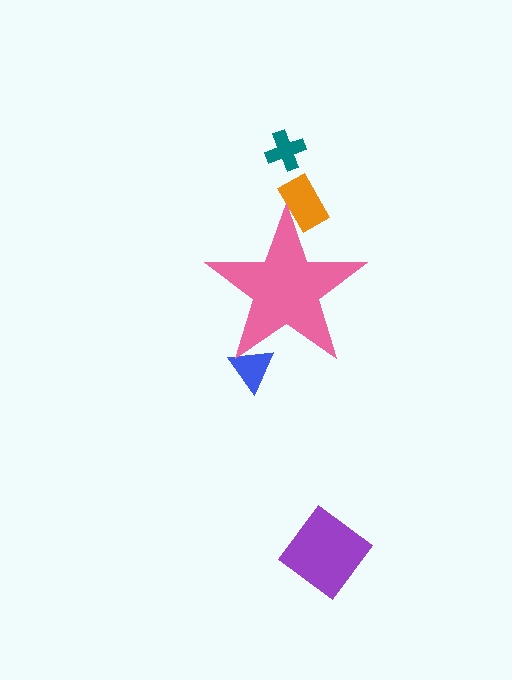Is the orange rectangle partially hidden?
Yes, the orange rectangle is partially hidden behind the pink star.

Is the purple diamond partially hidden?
No, the purple diamond is fully visible.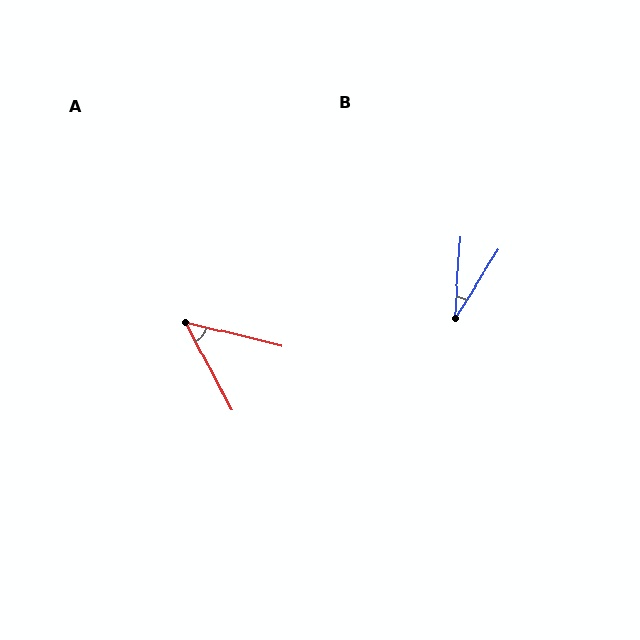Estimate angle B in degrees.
Approximately 28 degrees.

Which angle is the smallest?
B, at approximately 28 degrees.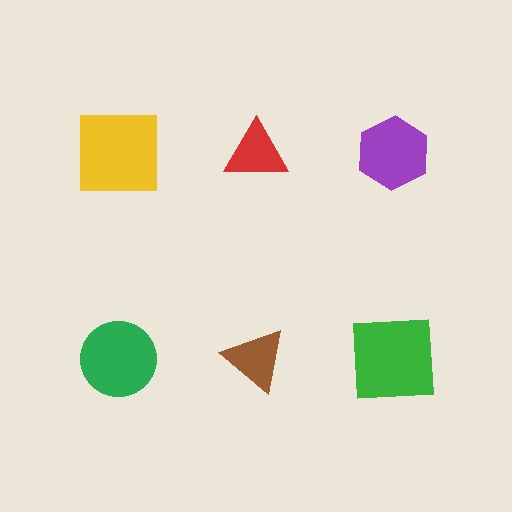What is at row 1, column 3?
A purple hexagon.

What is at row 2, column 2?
A brown triangle.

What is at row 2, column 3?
A green square.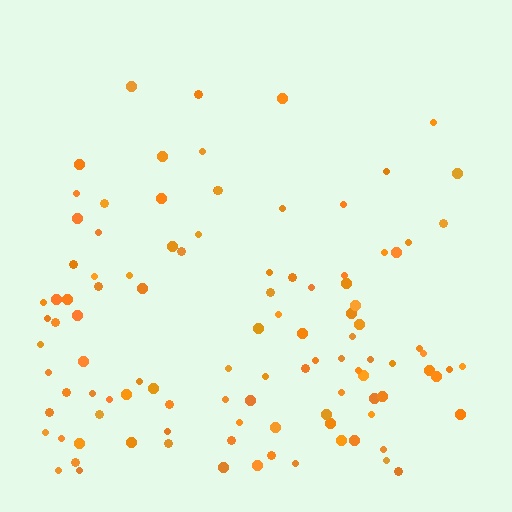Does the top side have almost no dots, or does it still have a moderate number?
Still a moderate number, just noticeably fewer than the bottom.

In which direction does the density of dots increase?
From top to bottom, with the bottom side densest.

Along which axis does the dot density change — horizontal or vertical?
Vertical.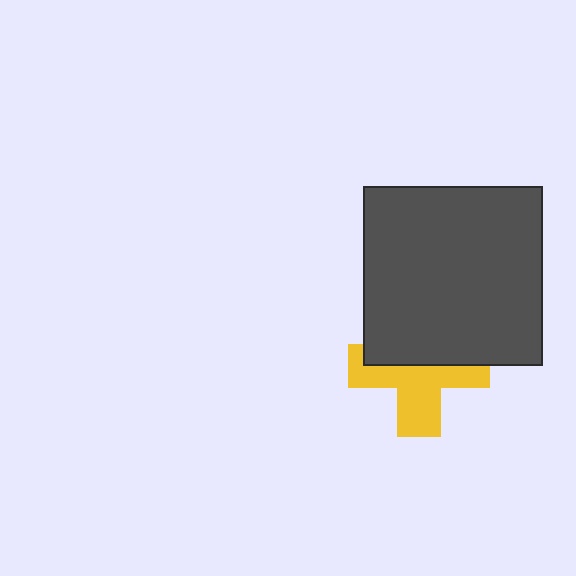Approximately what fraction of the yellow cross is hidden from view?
Roughly 46% of the yellow cross is hidden behind the dark gray square.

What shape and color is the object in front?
The object in front is a dark gray square.